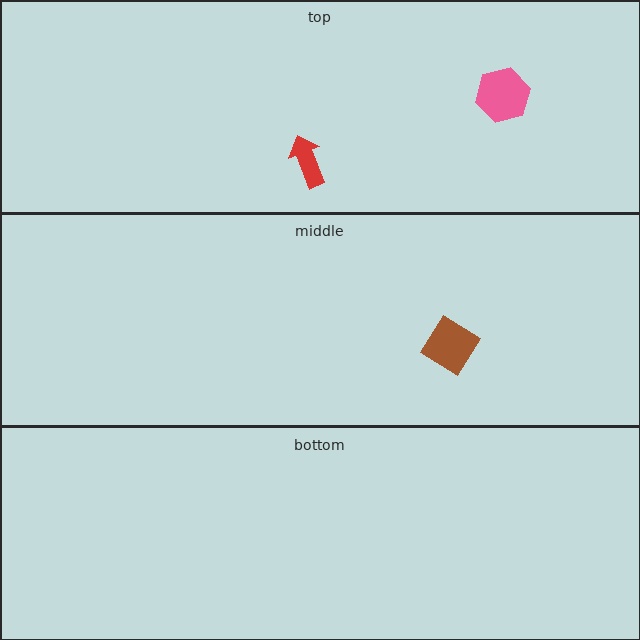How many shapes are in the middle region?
1.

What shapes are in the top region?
The red arrow, the pink hexagon.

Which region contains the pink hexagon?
The top region.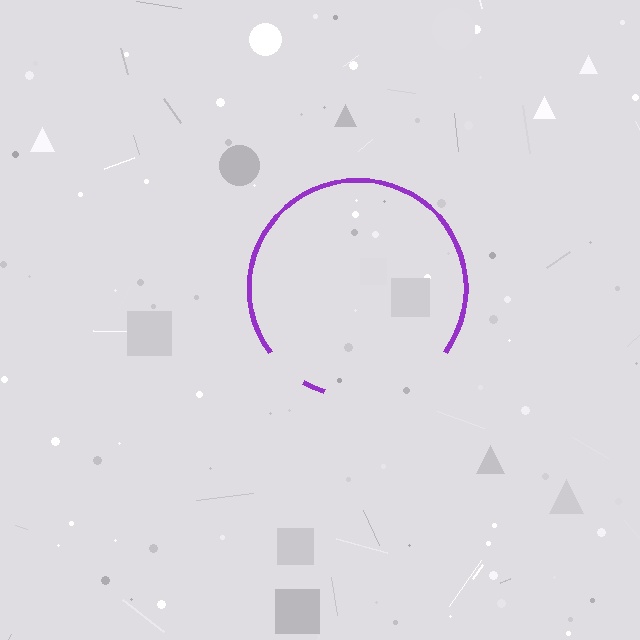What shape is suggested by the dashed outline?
The dashed outline suggests a circle.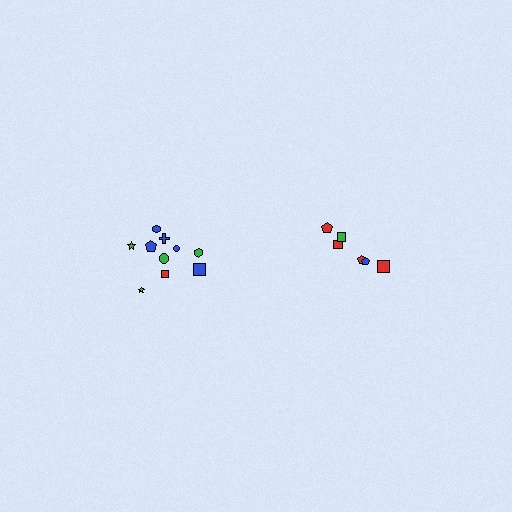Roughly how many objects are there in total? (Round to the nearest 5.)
Roughly 15 objects in total.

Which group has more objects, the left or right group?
The left group.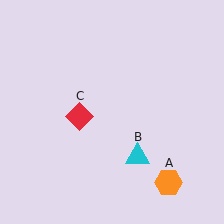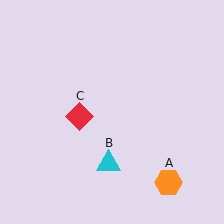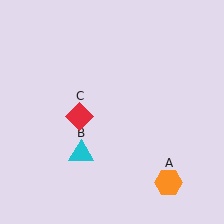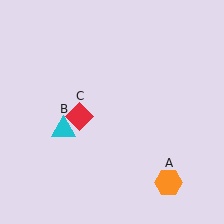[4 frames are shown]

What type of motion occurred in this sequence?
The cyan triangle (object B) rotated clockwise around the center of the scene.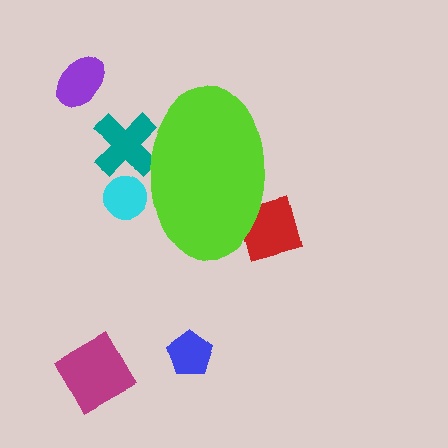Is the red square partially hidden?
Yes, the red square is partially hidden behind the lime ellipse.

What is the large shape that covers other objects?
A lime ellipse.